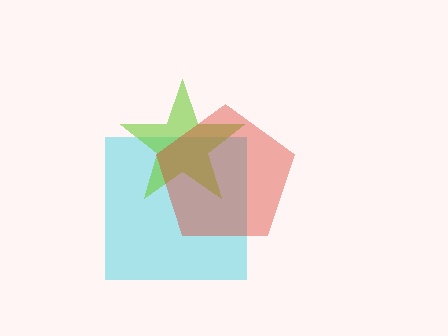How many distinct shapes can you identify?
There are 3 distinct shapes: a cyan square, a lime star, a red pentagon.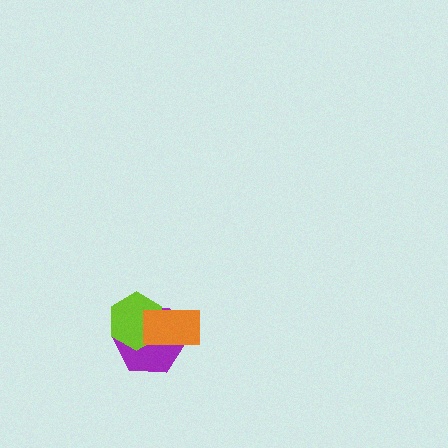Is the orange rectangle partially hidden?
No, no other shape covers it.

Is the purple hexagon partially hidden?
Yes, it is partially covered by another shape.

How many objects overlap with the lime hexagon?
2 objects overlap with the lime hexagon.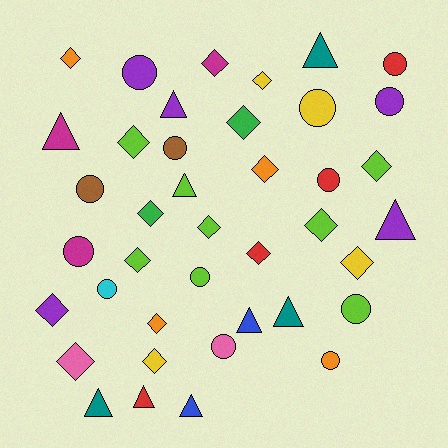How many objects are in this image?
There are 40 objects.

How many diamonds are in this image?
There are 17 diamonds.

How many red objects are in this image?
There are 4 red objects.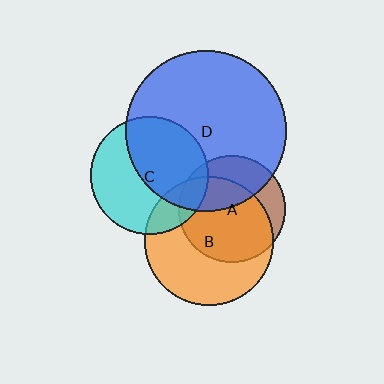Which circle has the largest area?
Circle D (blue).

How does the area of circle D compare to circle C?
Approximately 1.9 times.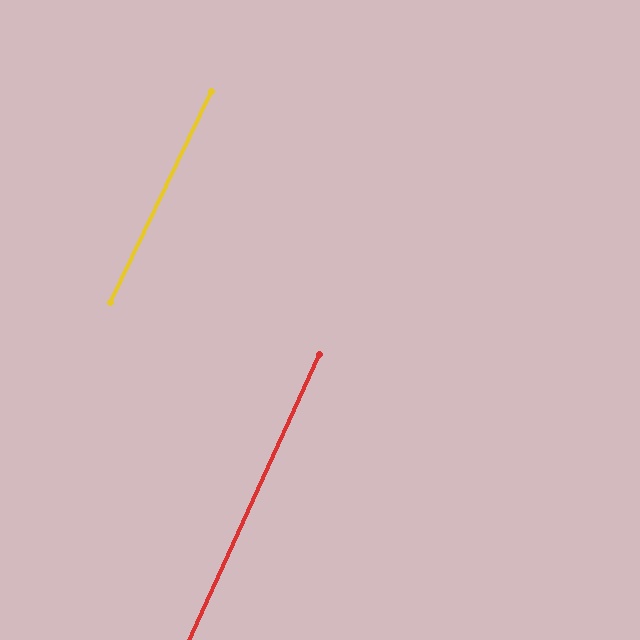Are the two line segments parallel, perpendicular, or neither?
Parallel — their directions differ by only 1.0°.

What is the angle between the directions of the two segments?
Approximately 1 degree.